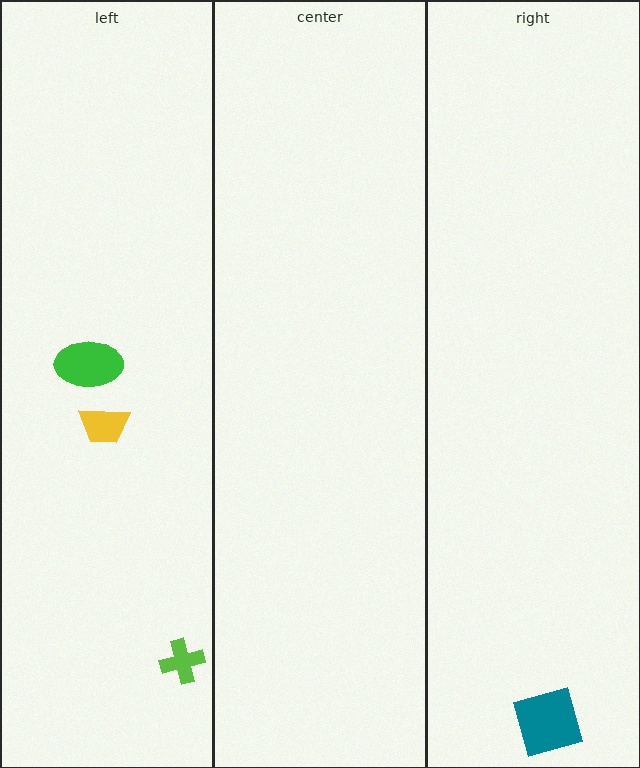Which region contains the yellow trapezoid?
The left region.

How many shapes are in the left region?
3.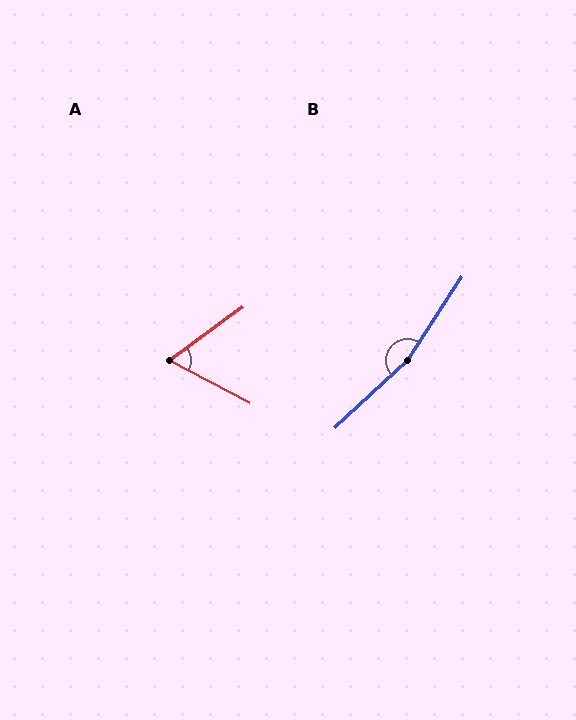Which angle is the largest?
B, at approximately 166 degrees.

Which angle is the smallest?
A, at approximately 64 degrees.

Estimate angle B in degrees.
Approximately 166 degrees.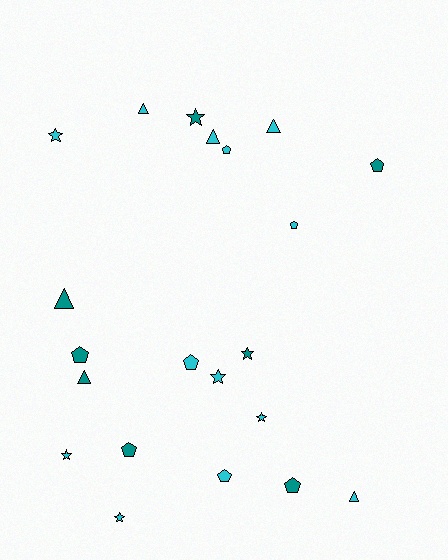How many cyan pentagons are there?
There are 4 cyan pentagons.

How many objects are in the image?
There are 21 objects.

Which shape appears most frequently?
Pentagon, with 8 objects.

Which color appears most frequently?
Cyan, with 13 objects.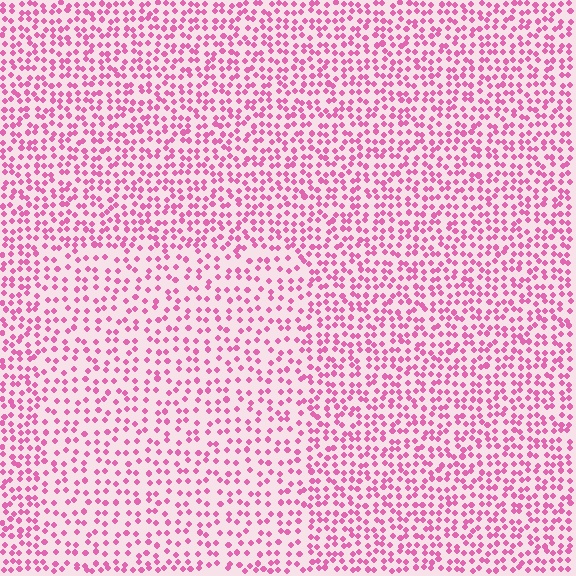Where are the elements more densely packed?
The elements are more densely packed outside the rectangle boundary.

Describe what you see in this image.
The image contains small pink elements arranged at two different densities. A rectangle-shaped region is visible where the elements are less densely packed than the surrounding area.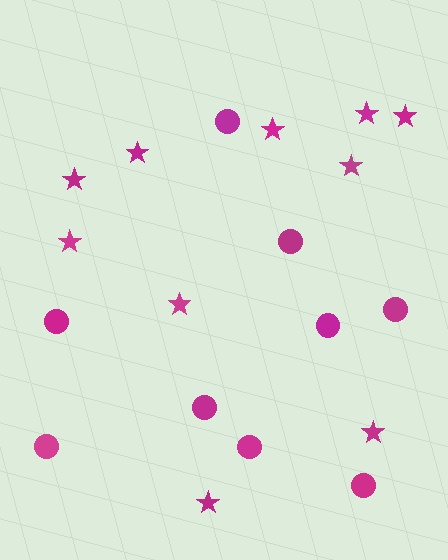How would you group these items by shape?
There are 2 groups: one group of stars (10) and one group of circles (9).